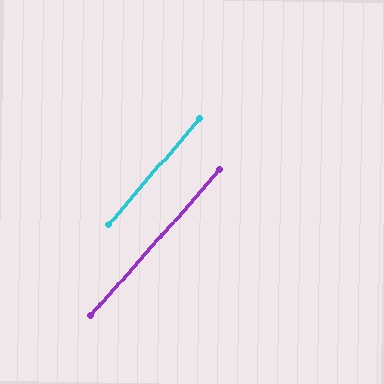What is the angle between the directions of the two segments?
Approximately 1 degree.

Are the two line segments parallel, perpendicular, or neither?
Parallel — their directions differ by only 0.6°.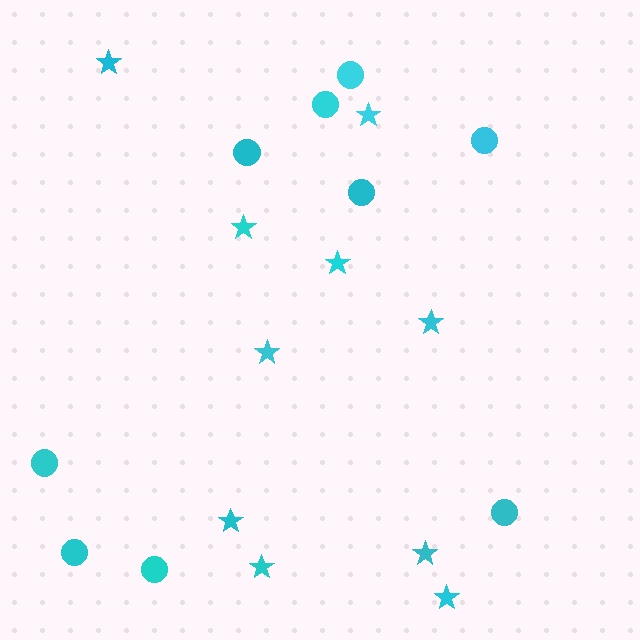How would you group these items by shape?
There are 2 groups: one group of circles (9) and one group of stars (10).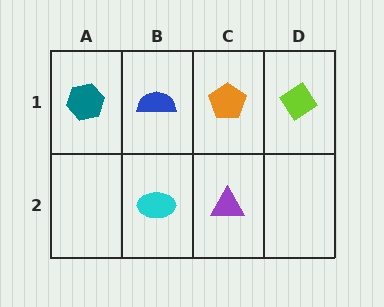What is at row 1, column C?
An orange pentagon.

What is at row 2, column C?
A purple triangle.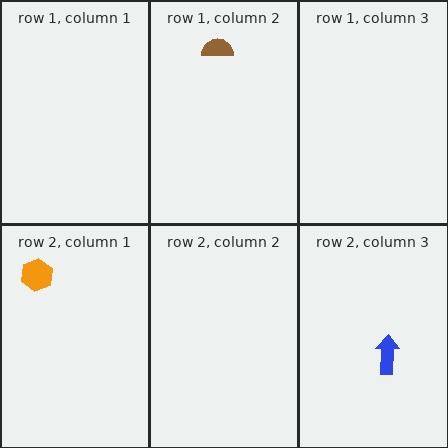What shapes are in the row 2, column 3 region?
The blue arrow.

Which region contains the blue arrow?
The row 2, column 3 region.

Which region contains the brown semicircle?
The row 1, column 2 region.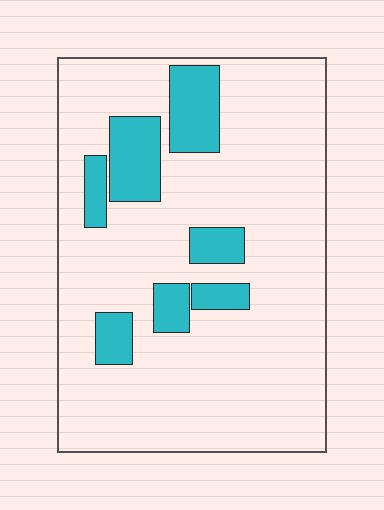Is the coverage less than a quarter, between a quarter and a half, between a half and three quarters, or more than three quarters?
Less than a quarter.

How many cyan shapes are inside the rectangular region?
7.